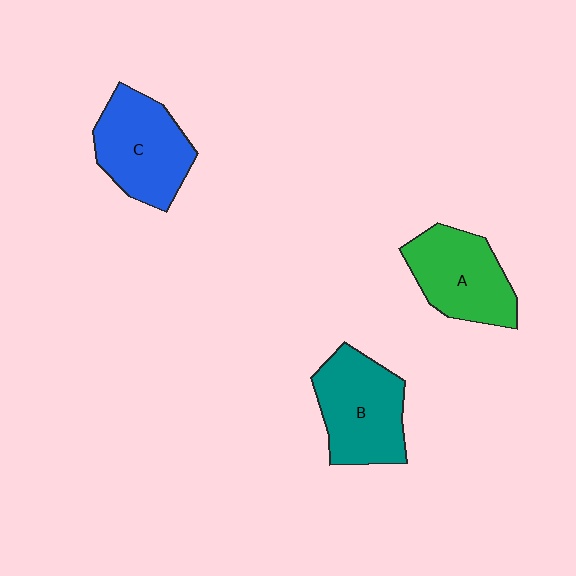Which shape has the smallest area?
Shape A (green).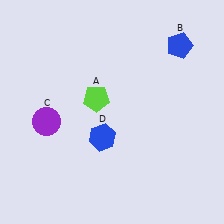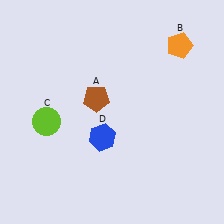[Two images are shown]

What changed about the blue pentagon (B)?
In Image 1, B is blue. In Image 2, it changed to orange.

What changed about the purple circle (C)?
In Image 1, C is purple. In Image 2, it changed to lime.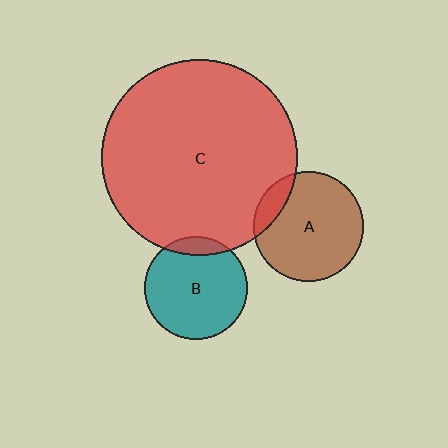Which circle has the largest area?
Circle C (red).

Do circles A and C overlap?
Yes.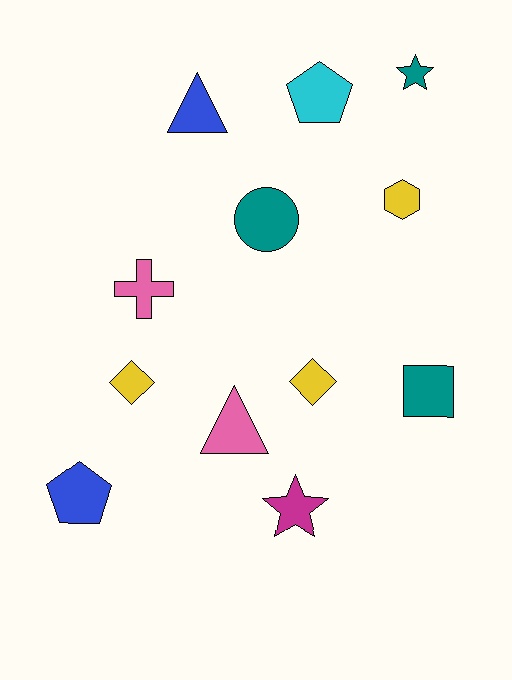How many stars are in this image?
There are 2 stars.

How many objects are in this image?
There are 12 objects.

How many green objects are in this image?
There are no green objects.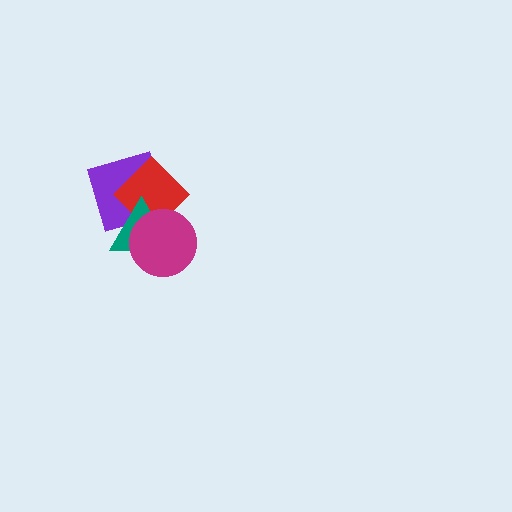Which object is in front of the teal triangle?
The magenta circle is in front of the teal triangle.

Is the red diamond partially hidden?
Yes, it is partially covered by another shape.